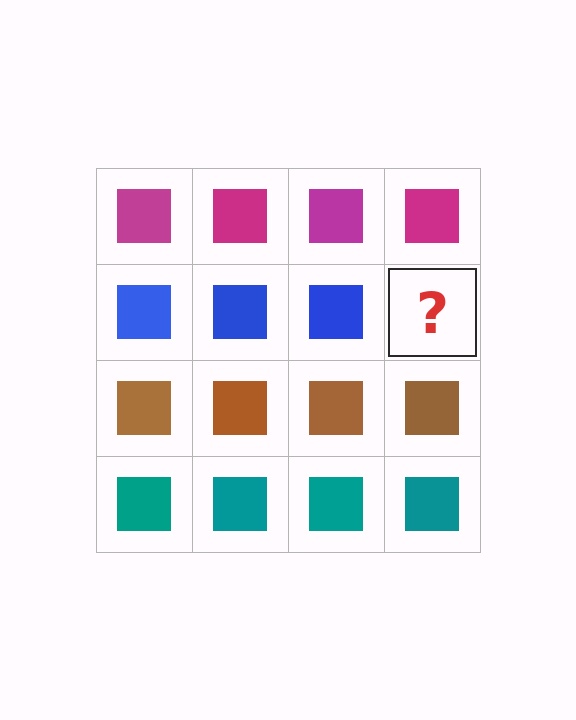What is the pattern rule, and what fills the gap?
The rule is that each row has a consistent color. The gap should be filled with a blue square.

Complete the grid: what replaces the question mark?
The question mark should be replaced with a blue square.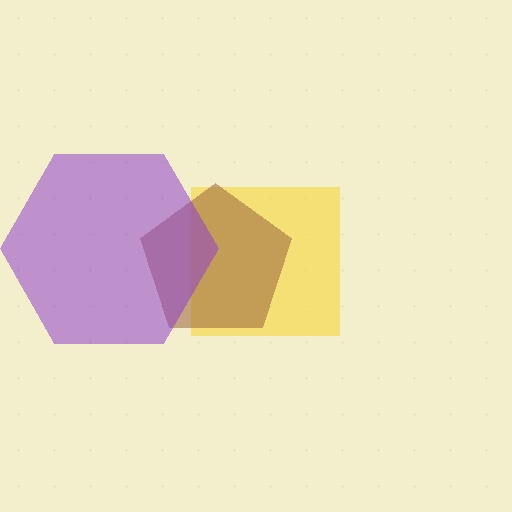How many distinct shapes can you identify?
There are 3 distinct shapes: a yellow square, a brown pentagon, a purple hexagon.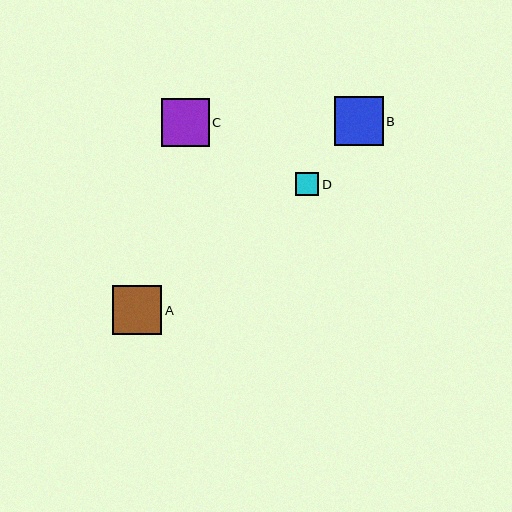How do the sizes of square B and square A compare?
Square B and square A are approximately the same size.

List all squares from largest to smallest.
From largest to smallest: B, A, C, D.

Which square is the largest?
Square B is the largest with a size of approximately 49 pixels.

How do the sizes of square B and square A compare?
Square B and square A are approximately the same size.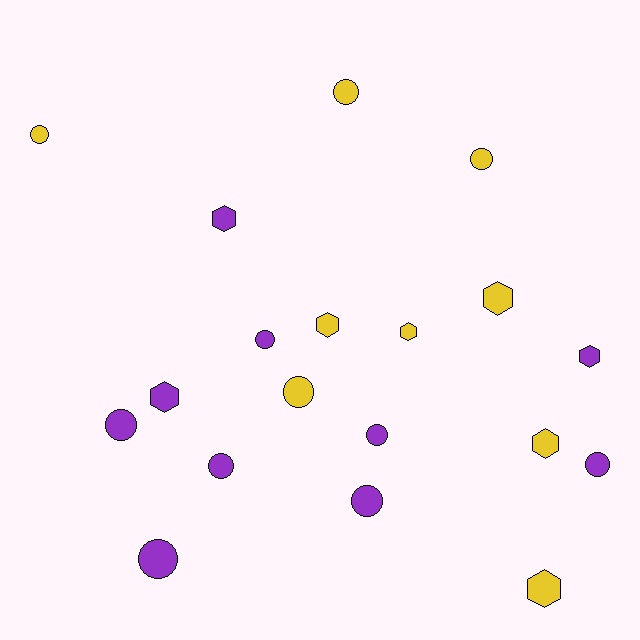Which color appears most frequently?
Purple, with 10 objects.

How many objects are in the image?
There are 19 objects.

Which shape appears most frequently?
Circle, with 11 objects.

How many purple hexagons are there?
There are 3 purple hexagons.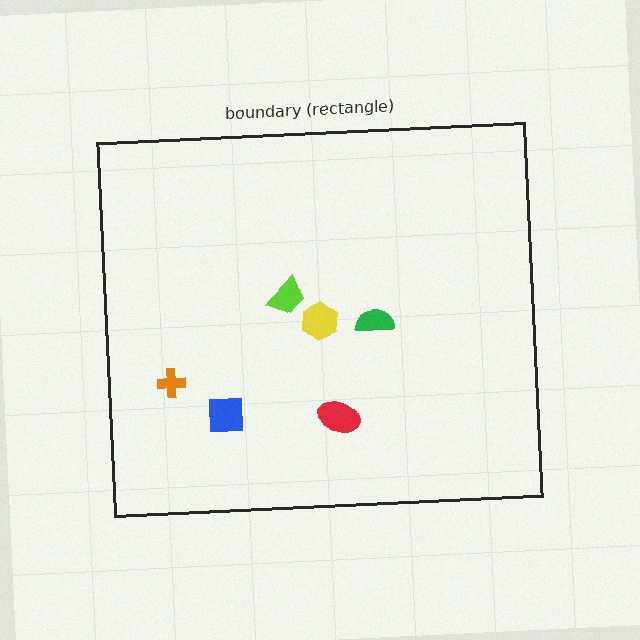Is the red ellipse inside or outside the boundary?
Inside.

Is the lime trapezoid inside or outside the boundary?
Inside.